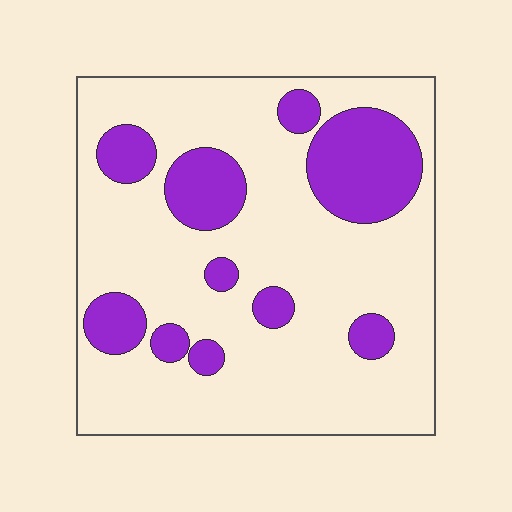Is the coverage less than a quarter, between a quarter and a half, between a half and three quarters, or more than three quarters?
Less than a quarter.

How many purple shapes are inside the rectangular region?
10.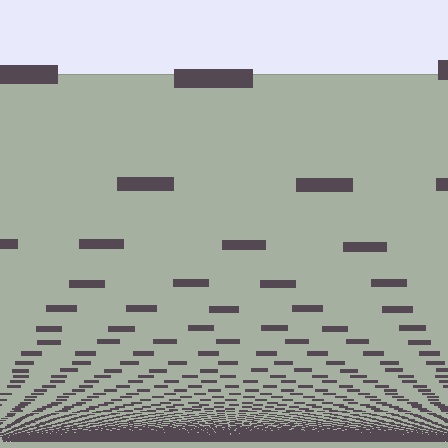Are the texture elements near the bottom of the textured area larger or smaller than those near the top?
Smaller. The gradient is inverted — elements near the bottom are smaller and denser.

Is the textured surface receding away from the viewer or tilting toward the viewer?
The surface appears to tilt toward the viewer. Texture elements get larger and sparser toward the top.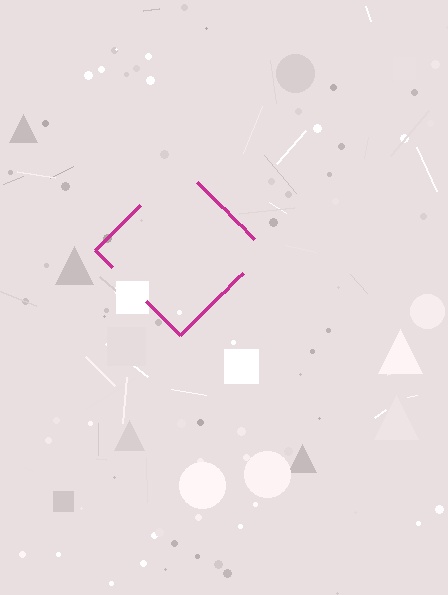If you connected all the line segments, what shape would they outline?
They would outline a diamond.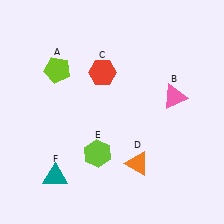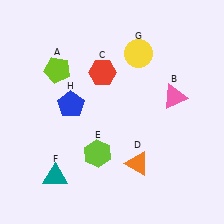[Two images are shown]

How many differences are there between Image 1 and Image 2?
There are 2 differences between the two images.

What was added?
A yellow circle (G), a blue pentagon (H) were added in Image 2.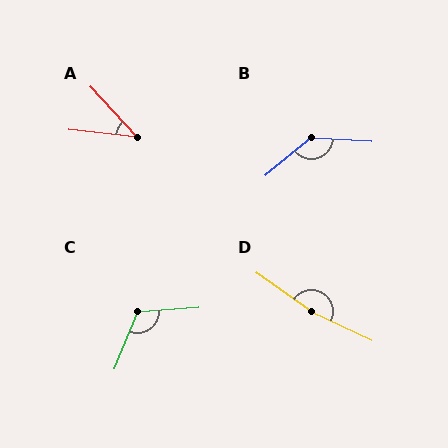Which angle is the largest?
D, at approximately 170 degrees.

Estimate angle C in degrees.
Approximately 116 degrees.